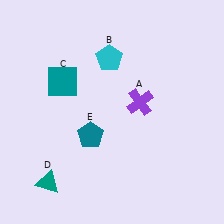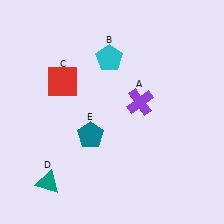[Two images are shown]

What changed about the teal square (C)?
In Image 1, C is teal. In Image 2, it changed to red.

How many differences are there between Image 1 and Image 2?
There is 1 difference between the two images.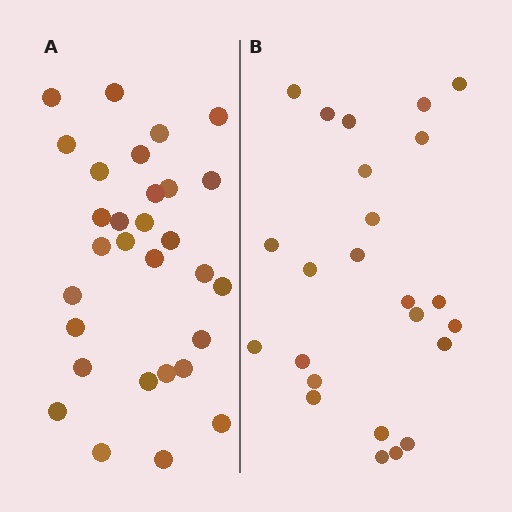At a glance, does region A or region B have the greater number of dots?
Region A (the left region) has more dots.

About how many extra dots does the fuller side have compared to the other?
Region A has about 6 more dots than region B.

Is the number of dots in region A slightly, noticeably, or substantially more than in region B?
Region A has noticeably more, but not dramatically so. The ratio is roughly 1.2 to 1.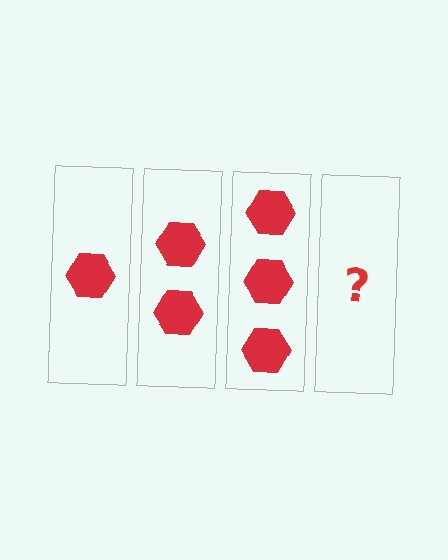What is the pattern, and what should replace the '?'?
The pattern is that each step adds one more hexagon. The '?' should be 4 hexagons.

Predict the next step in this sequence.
The next step is 4 hexagons.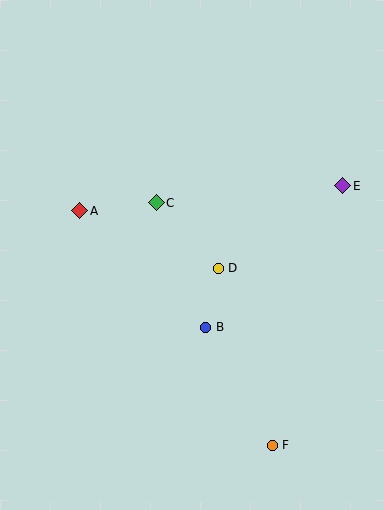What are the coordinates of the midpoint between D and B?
The midpoint between D and B is at (212, 298).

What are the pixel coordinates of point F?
Point F is at (272, 445).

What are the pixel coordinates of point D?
Point D is at (218, 268).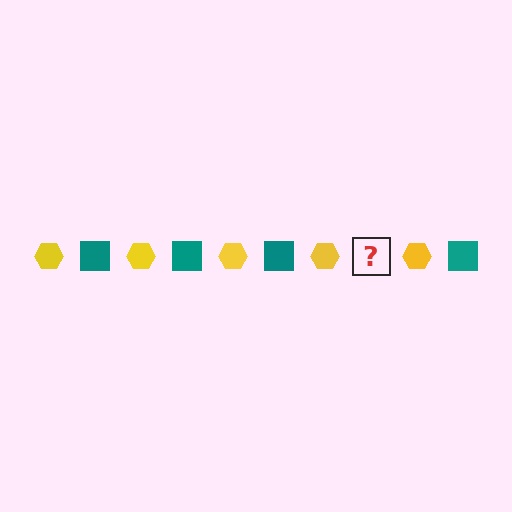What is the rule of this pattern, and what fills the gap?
The rule is that the pattern alternates between yellow hexagon and teal square. The gap should be filled with a teal square.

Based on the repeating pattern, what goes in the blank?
The blank should be a teal square.